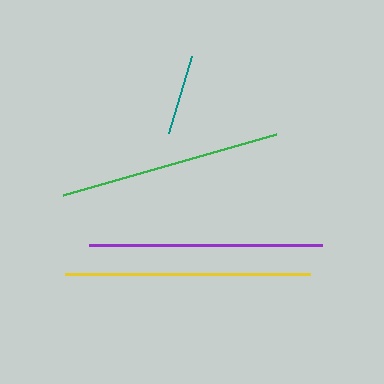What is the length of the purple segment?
The purple segment is approximately 233 pixels long.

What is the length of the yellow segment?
The yellow segment is approximately 245 pixels long.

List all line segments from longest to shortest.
From longest to shortest: yellow, purple, green, teal.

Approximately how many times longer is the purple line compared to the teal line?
The purple line is approximately 2.9 times the length of the teal line.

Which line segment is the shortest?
The teal line is the shortest at approximately 81 pixels.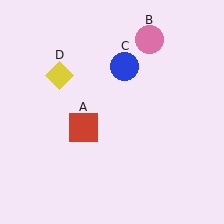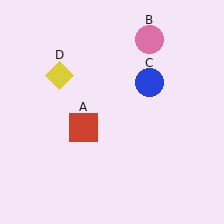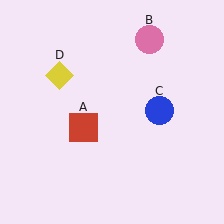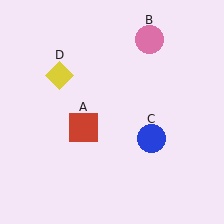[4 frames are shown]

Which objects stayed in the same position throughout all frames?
Red square (object A) and pink circle (object B) and yellow diamond (object D) remained stationary.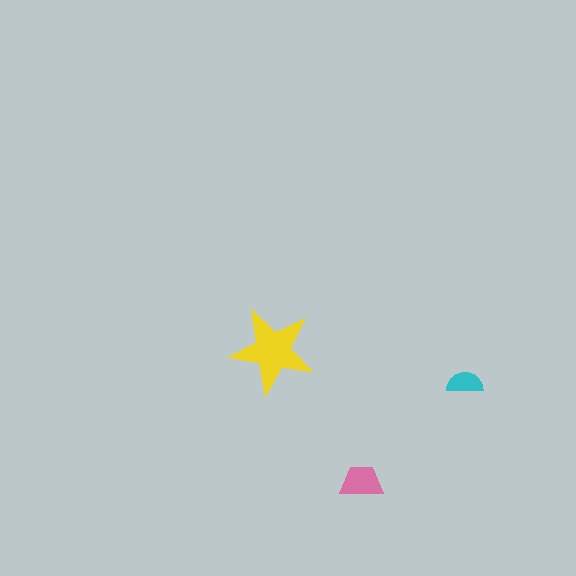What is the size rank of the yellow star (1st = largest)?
1st.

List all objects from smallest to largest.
The cyan semicircle, the pink trapezoid, the yellow star.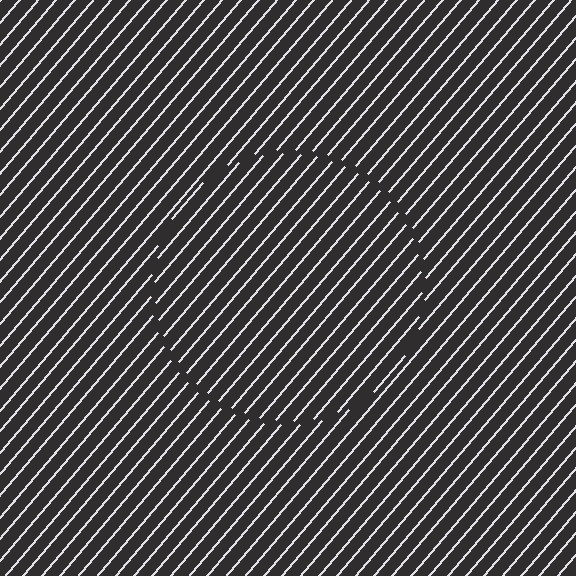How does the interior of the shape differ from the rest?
The interior of the shape contains the same grating, shifted by half a period — the contour is defined by the phase discontinuity where line-ends from the inner and outer gratings abut.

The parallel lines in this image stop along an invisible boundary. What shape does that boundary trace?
An illusory circle. The interior of the shape contains the same grating, shifted by half a period — the contour is defined by the phase discontinuity where line-ends from the inner and outer gratings abut.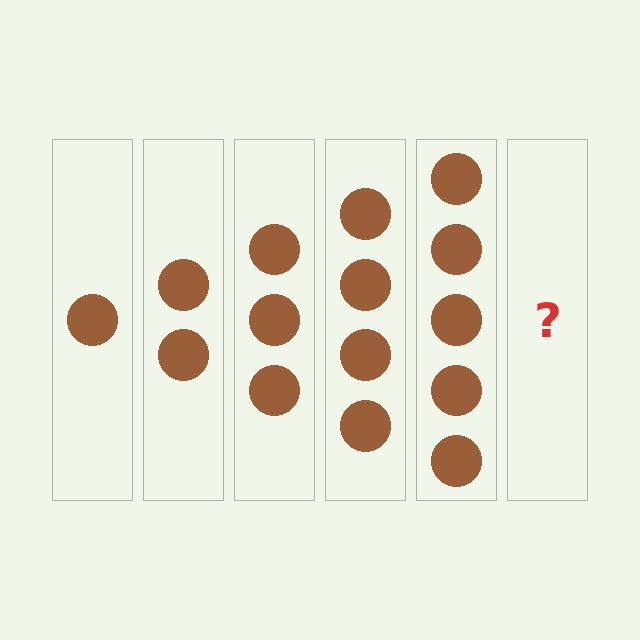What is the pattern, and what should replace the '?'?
The pattern is that each step adds one more circle. The '?' should be 6 circles.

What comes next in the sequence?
The next element should be 6 circles.